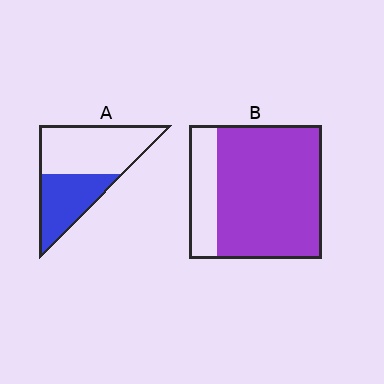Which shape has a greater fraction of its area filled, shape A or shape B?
Shape B.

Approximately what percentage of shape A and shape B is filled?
A is approximately 40% and B is approximately 80%.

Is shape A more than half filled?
No.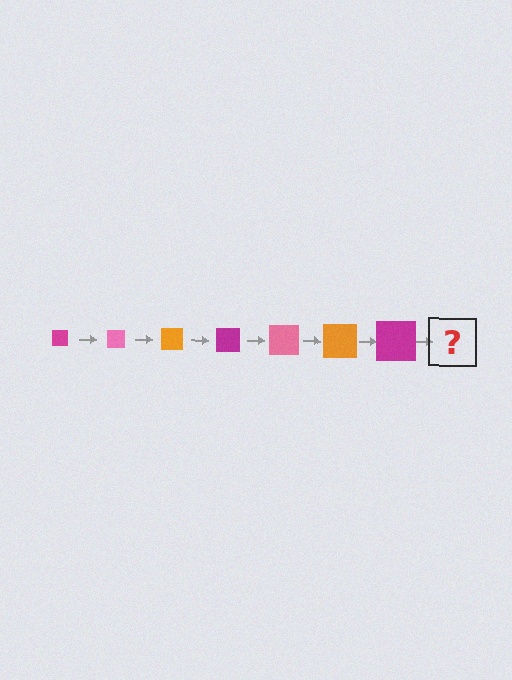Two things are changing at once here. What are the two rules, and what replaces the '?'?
The two rules are that the square grows larger each step and the color cycles through magenta, pink, and orange. The '?' should be a pink square, larger than the previous one.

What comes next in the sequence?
The next element should be a pink square, larger than the previous one.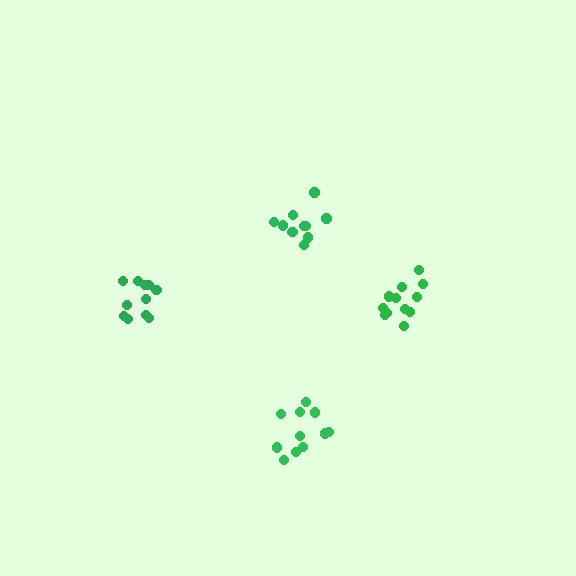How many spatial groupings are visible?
There are 4 spatial groupings.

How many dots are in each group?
Group 1: 11 dots, Group 2: 12 dots, Group 3: 11 dots, Group 4: 10 dots (44 total).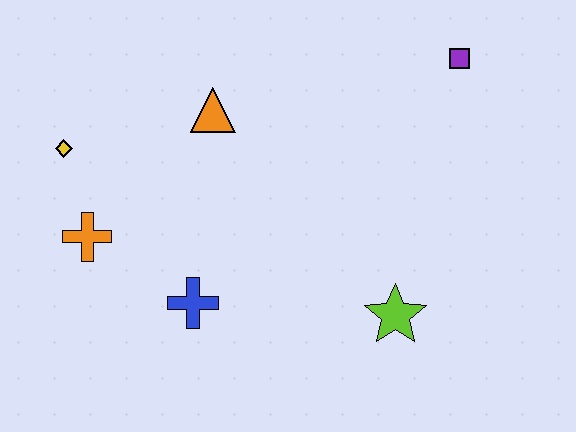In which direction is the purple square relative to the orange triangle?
The purple square is to the right of the orange triangle.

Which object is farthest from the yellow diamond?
The purple square is farthest from the yellow diamond.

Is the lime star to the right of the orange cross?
Yes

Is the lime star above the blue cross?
No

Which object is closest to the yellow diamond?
The orange cross is closest to the yellow diamond.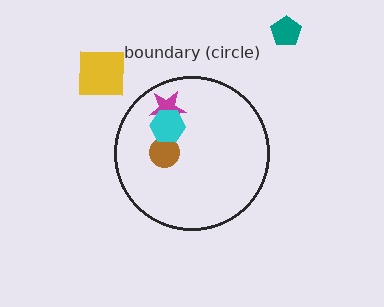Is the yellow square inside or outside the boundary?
Outside.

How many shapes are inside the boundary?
3 inside, 2 outside.